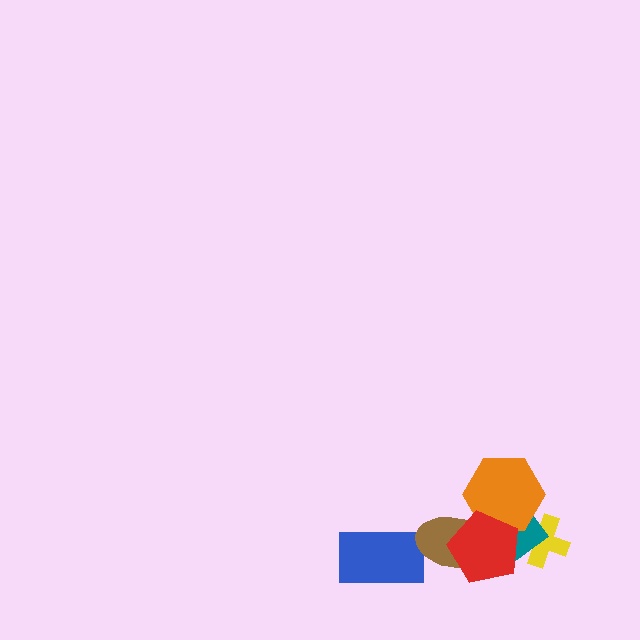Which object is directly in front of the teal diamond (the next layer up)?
The brown ellipse is directly in front of the teal diamond.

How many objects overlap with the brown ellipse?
3 objects overlap with the brown ellipse.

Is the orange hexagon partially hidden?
Yes, it is partially covered by another shape.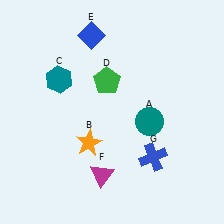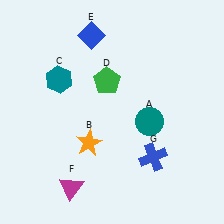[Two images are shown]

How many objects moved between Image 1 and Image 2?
1 object moved between the two images.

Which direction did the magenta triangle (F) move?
The magenta triangle (F) moved left.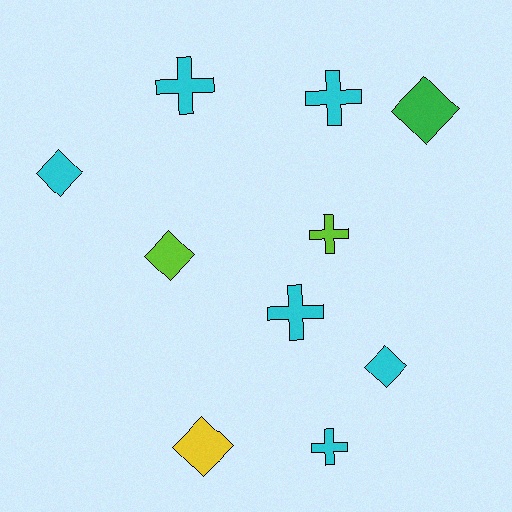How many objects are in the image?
There are 10 objects.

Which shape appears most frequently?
Cross, with 5 objects.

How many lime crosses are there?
There is 1 lime cross.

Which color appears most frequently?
Cyan, with 6 objects.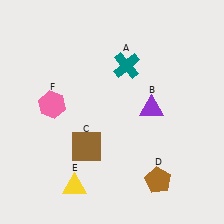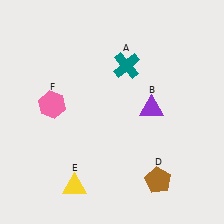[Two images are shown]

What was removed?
The brown square (C) was removed in Image 2.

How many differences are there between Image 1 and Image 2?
There is 1 difference between the two images.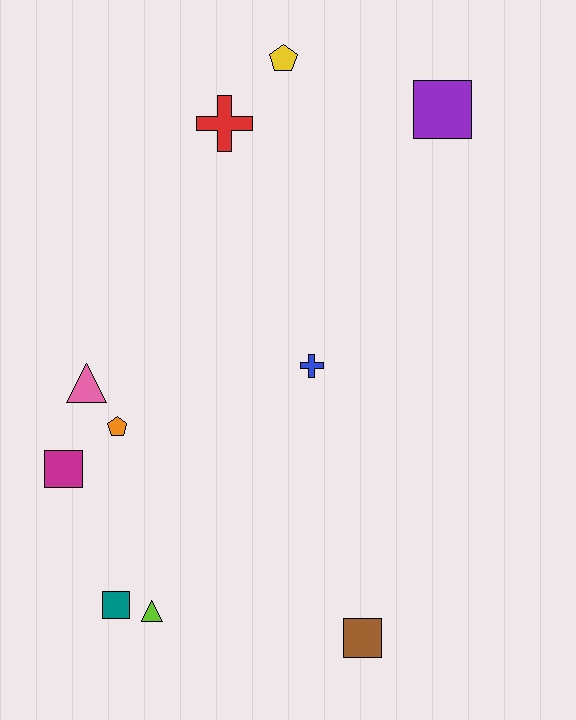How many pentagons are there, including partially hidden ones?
There are 2 pentagons.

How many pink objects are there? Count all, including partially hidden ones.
There is 1 pink object.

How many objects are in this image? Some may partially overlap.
There are 10 objects.